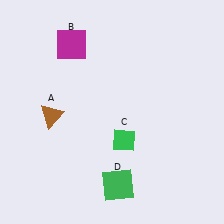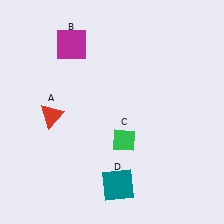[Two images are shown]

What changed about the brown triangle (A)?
In Image 1, A is brown. In Image 2, it changed to red.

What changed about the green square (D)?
In Image 1, D is green. In Image 2, it changed to teal.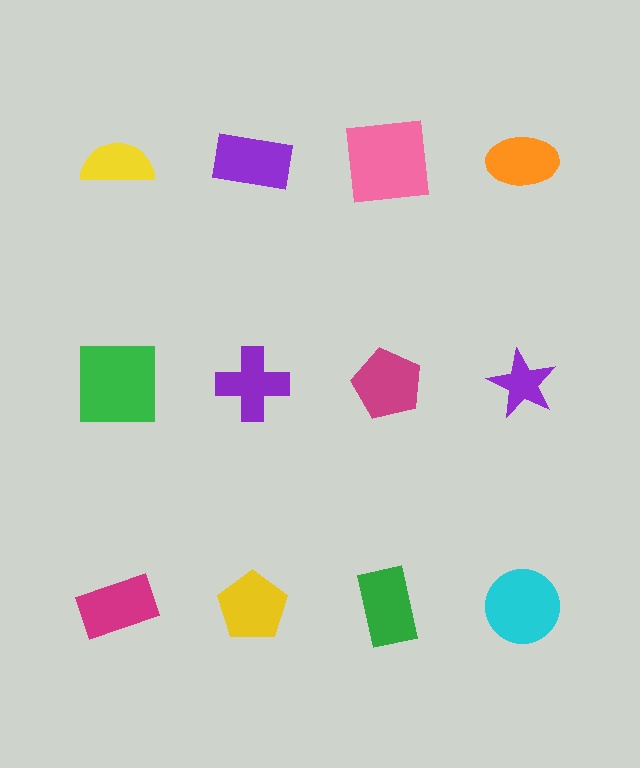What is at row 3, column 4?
A cyan circle.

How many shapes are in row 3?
4 shapes.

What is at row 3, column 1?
A magenta rectangle.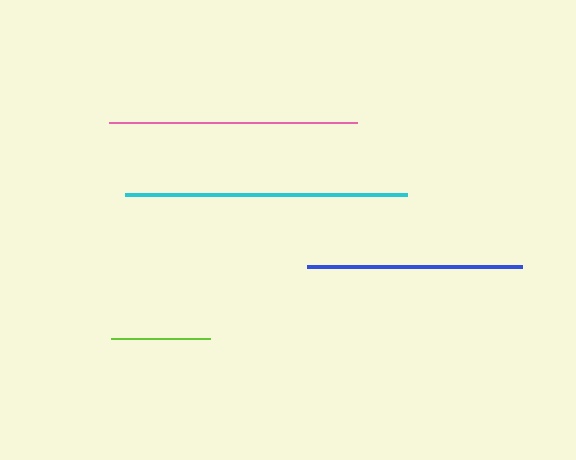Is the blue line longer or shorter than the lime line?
The blue line is longer than the lime line.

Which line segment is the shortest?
The lime line is the shortest at approximately 100 pixels.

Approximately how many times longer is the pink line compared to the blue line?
The pink line is approximately 1.2 times the length of the blue line.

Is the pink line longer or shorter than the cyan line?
The cyan line is longer than the pink line.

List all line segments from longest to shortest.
From longest to shortest: cyan, pink, blue, lime.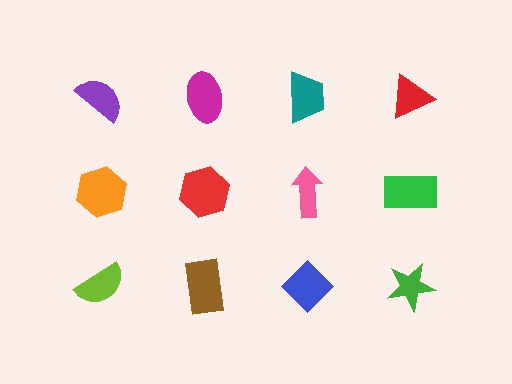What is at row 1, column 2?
A magenta ellipse.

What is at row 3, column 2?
A brown rectangle.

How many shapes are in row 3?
4 shapes.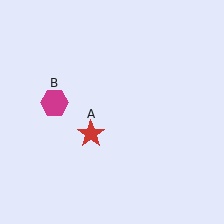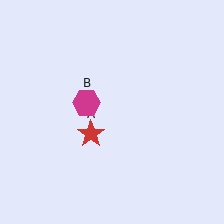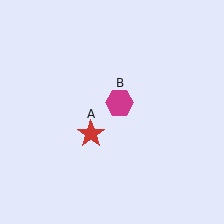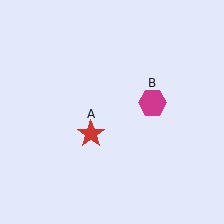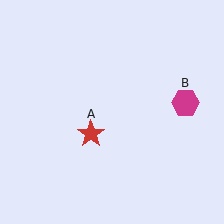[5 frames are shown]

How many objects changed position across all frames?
1 object changed position: magenta hexagon (object B).